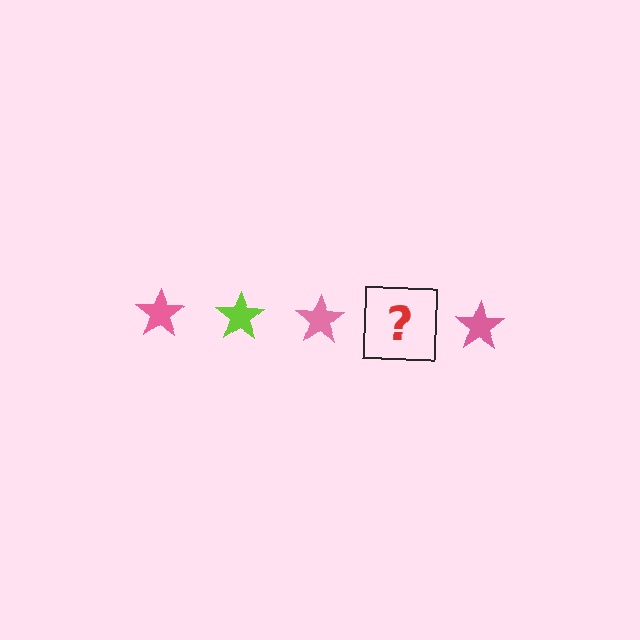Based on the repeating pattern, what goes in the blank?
The blank should be a lime star.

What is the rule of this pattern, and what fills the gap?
The rule is that the pattern cycles through pink, lime stars. The gap should be filled with a lime star.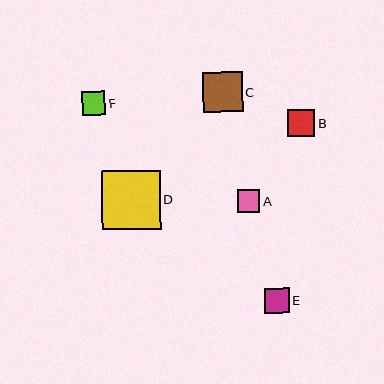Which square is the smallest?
Square A is the smallest with a size of approximately 23 pixels.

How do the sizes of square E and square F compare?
Square E and square F are approximately the same size.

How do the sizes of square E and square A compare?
Square E and square A are approximately the same size.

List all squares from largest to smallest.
From largest to smallest: D, C, B, E, F, A.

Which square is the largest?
Square D is the largest with a size of approximately 59 pixels.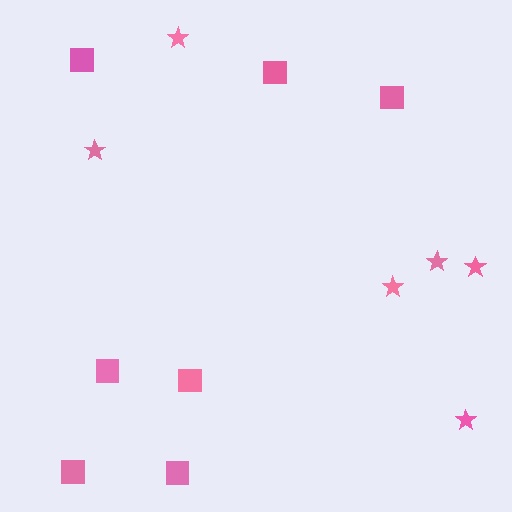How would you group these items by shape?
There are 2 groups: one group of squares (7) and one group of stars (6).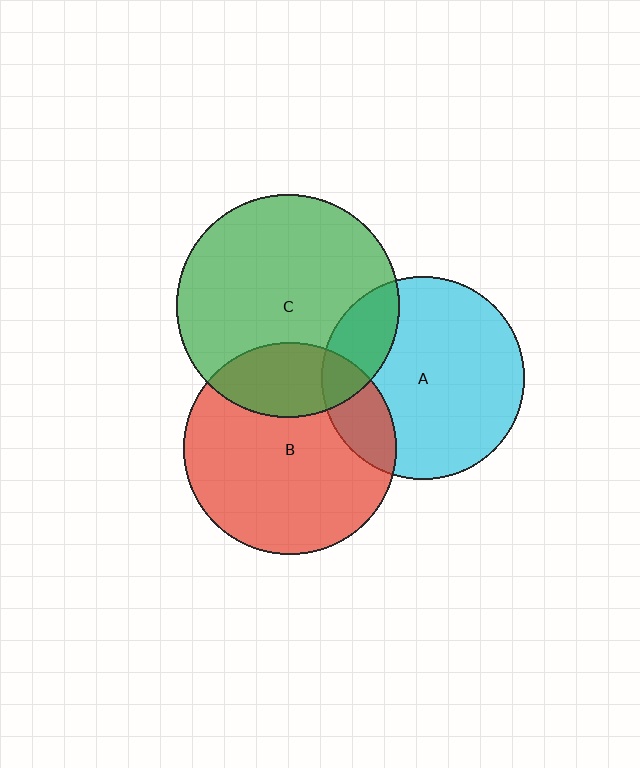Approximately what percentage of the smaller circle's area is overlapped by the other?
Approximately 20%.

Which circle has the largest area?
Circle C (green).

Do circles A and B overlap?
Yes.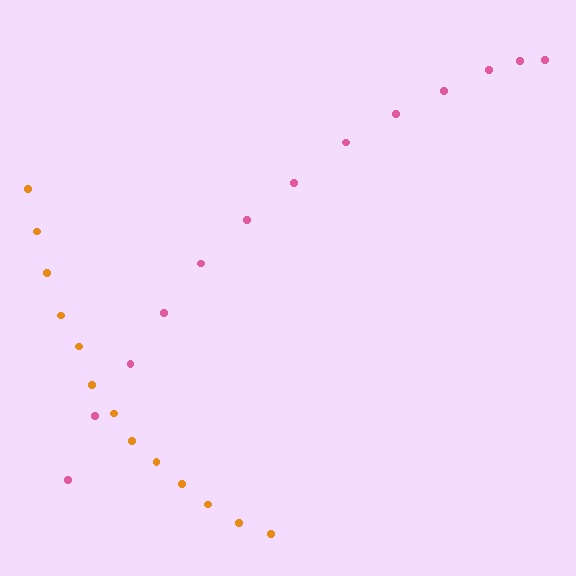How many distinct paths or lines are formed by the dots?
There are 2 distinct paths.